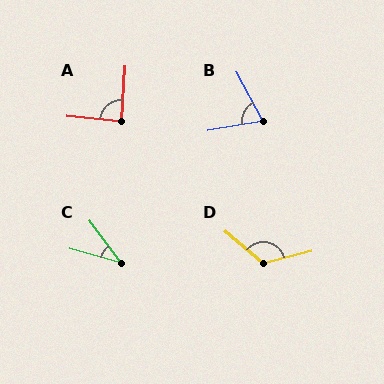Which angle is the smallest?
C, at approximately 38 degrees.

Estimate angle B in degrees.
Approximately 72 degrees.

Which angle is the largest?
D, at approximately 125 degrees.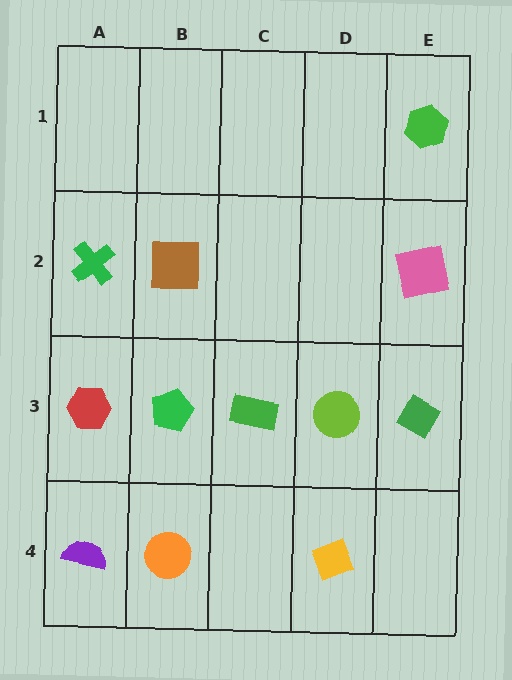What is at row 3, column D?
A lime circle.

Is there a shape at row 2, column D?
No, that cell is empty.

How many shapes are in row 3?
5 shapes.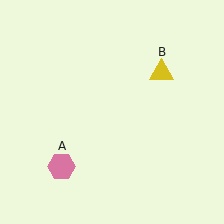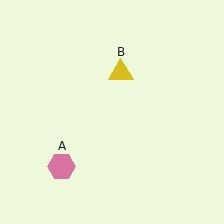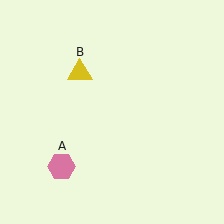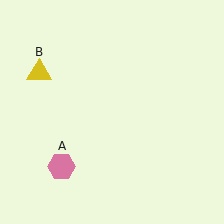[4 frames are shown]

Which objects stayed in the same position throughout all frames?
Pink hexagon (object A) remained stationary.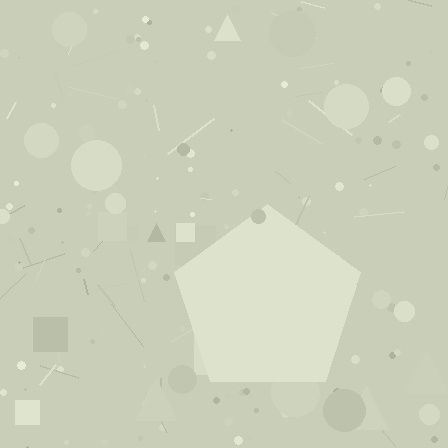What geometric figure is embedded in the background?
A pentagon is embedded in the background.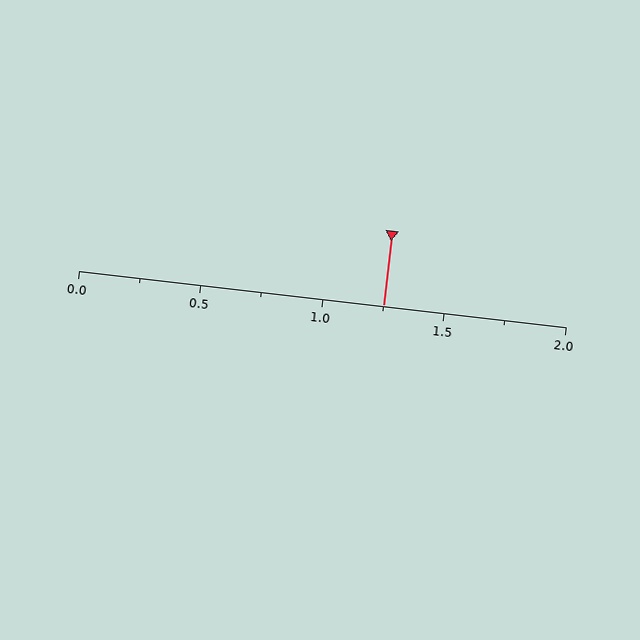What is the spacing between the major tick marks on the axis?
The major ticks are spaced 0.5 apart.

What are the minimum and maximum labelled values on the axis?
The axis runs from 0.0 to 2.0.